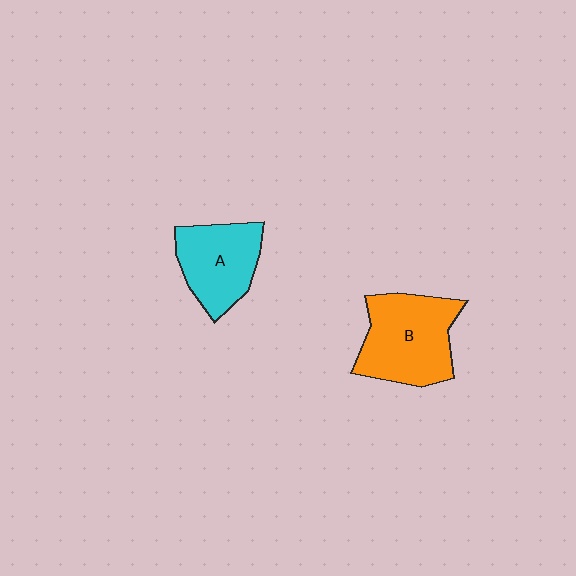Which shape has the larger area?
Shape B (orange).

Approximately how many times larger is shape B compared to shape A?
Approximately 1.3 times.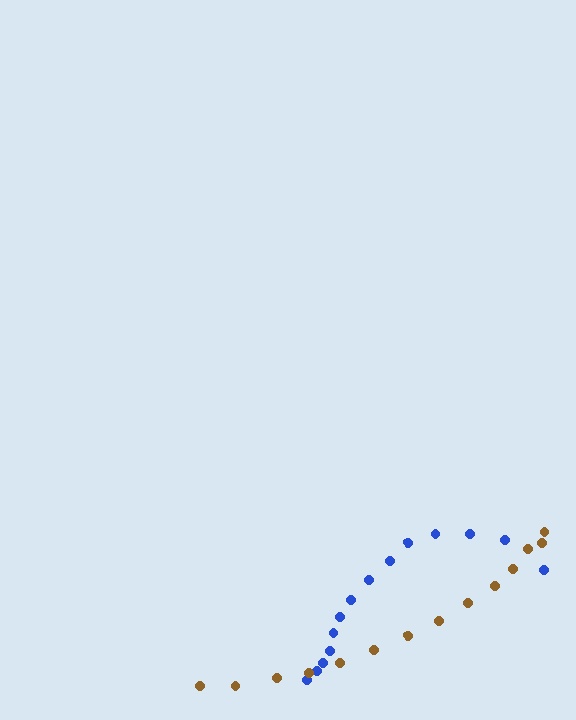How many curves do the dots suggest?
There are 2 distinct paths.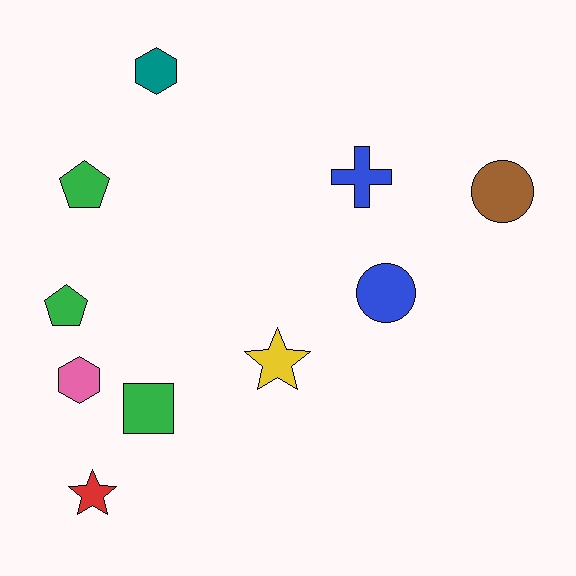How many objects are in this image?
There are 10 objects.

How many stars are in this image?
There are 2 stars.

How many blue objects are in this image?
There are 2 blue objects.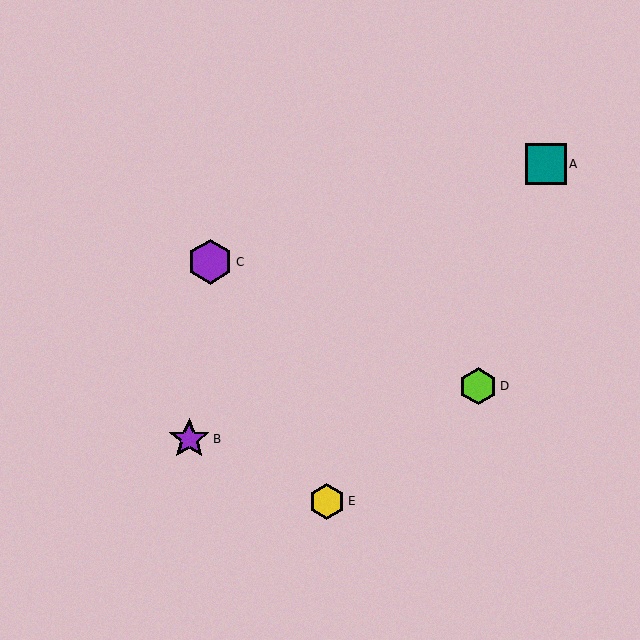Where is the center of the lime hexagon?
The center of the lime hexagon is at (478, 386).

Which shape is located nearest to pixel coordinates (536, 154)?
The teal square (labeled A) at (546, 164) is nearest to that location.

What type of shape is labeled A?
Shape A is a teal square.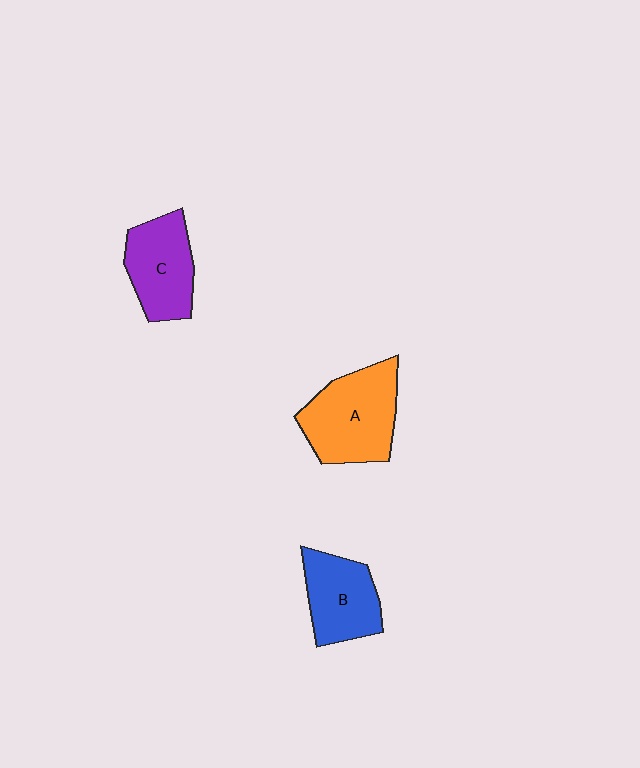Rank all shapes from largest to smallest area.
From largest to smallest: A (orange), C (purple), B (blue).